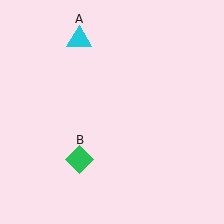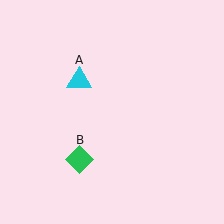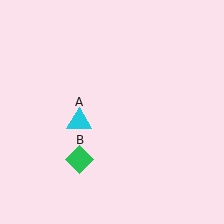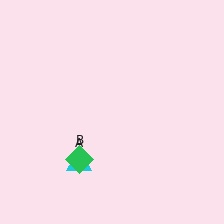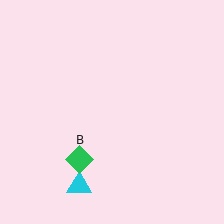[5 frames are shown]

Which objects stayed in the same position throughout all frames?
Green diamond (object B) remained stationary.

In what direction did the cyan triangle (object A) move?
The cyan triangle (object A) moved down.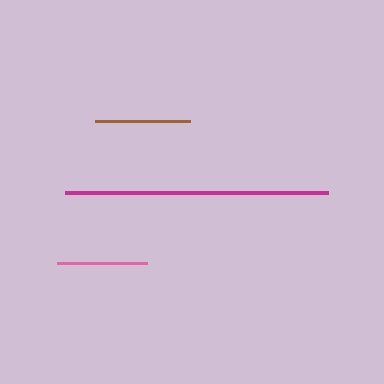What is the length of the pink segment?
The pink segment is approximately 89 pixels long.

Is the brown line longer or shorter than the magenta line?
The magenta line is longer than the brown line.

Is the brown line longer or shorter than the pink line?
The brown line is longer than the pink line.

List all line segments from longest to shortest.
From longest to shortest: magenta, brown, pink.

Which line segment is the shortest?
The pink line is the shortest at approximately 89 pixels.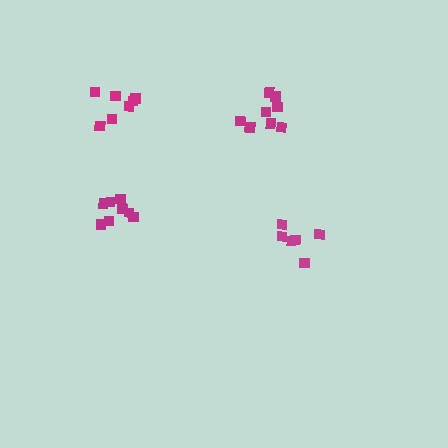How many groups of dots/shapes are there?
There are 4 groups.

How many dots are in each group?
Group 1: 6 dots, Group 2: 7 dots, Group 3: 8 dots, Group 4: 8 dots (29 total).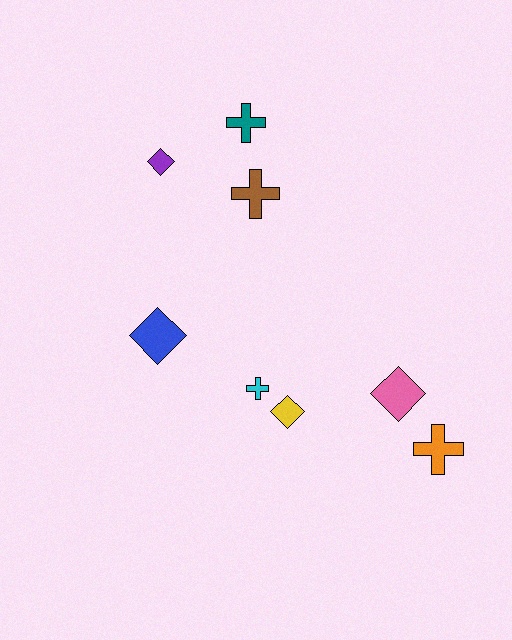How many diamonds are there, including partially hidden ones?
There are 4 diamonds.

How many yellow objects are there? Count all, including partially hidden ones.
There is 1 yellow object.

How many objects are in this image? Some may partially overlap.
There are 8 objects.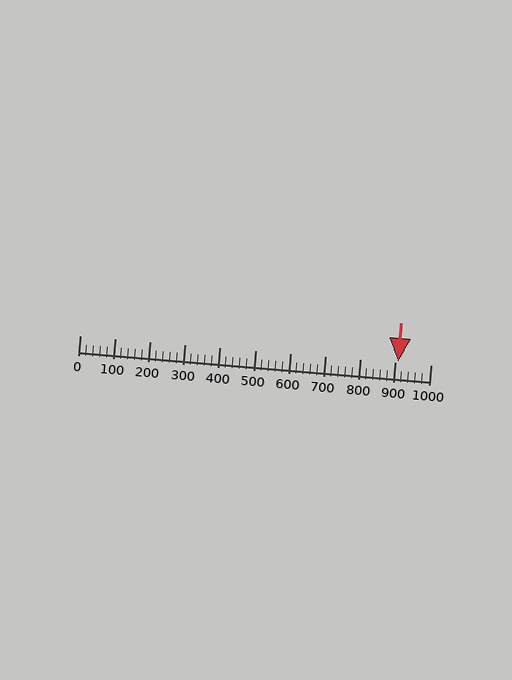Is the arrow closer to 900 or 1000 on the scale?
The arrow is closer to 900.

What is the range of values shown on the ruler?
The ruler shows values from 0 to 1000.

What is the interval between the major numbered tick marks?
The major tick marks are spaced 100 units apart.